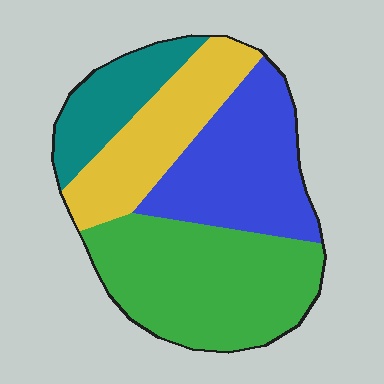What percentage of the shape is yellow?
Yellow covers 21% of the shape.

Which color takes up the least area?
Teal, at roughly 15%.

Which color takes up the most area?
Green, at roughly 35%.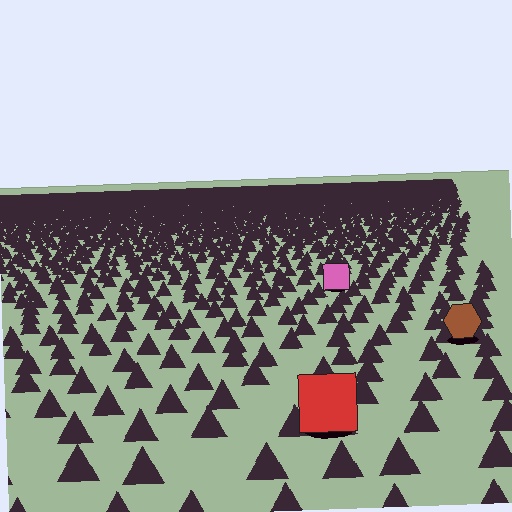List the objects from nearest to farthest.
From nearest to farthest: the red square, the brown hexagon, the pink square.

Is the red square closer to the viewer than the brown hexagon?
Yes. The red square is closer — you can tell from the texture gradient: the ground texture is coarser near it.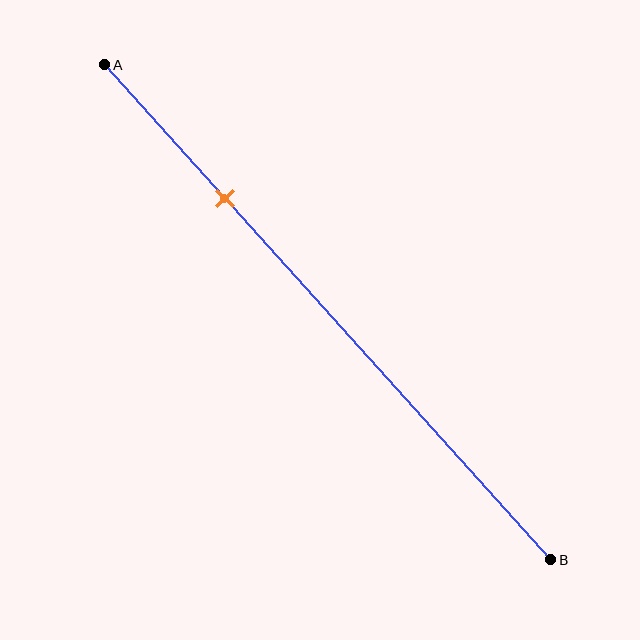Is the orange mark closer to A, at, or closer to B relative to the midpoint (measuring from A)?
The orange mark is closer to point A than the midpoint of segment AB.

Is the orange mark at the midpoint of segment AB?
No, the mark is at about 25% from A, not at the 50% midpoint.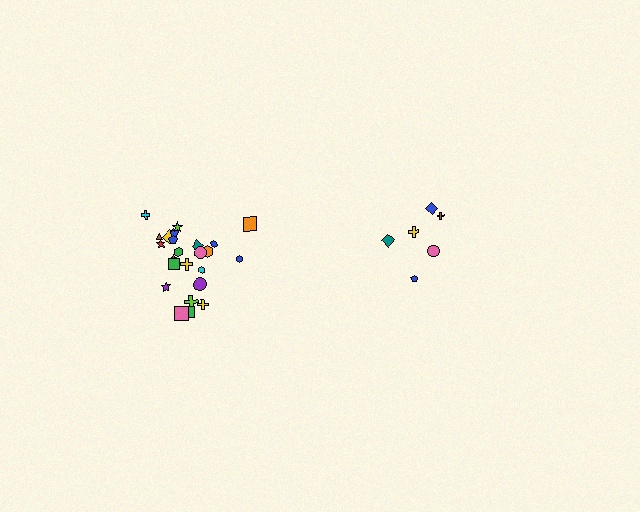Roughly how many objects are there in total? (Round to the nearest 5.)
Roughly 30 objects in total.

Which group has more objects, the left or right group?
The left group.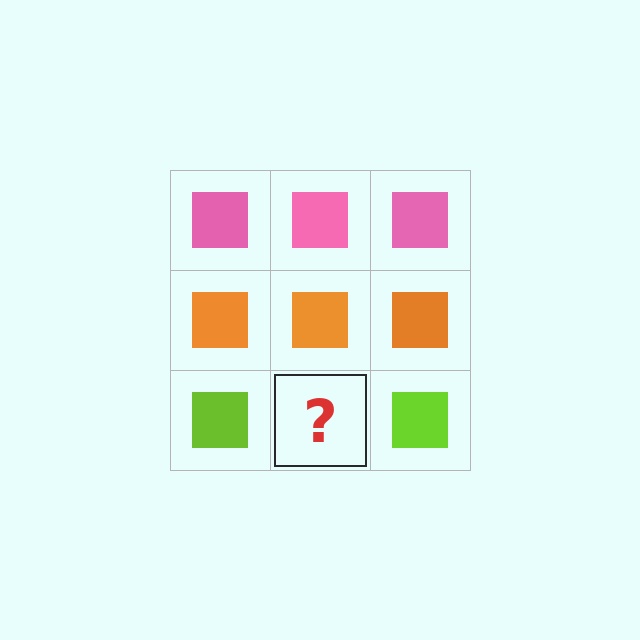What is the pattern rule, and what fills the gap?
The rule is that each row has a consistent color. The gap should be filled with a lime square.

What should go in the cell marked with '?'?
The missing cell should contain a lime square.